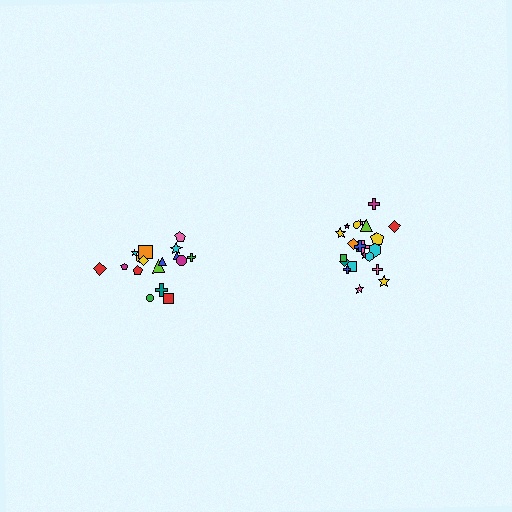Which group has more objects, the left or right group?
The right group.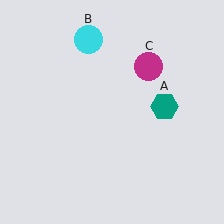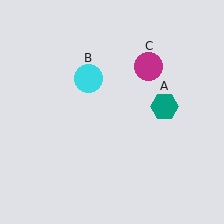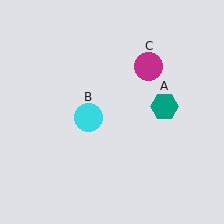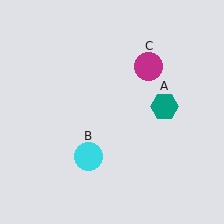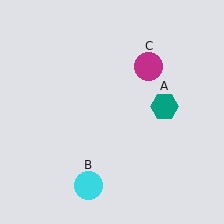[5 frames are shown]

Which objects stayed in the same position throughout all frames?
Teal hexagon (object A) and magenta circle (object C) remained stationary.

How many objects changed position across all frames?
1 object changed position: cyan circle (object B).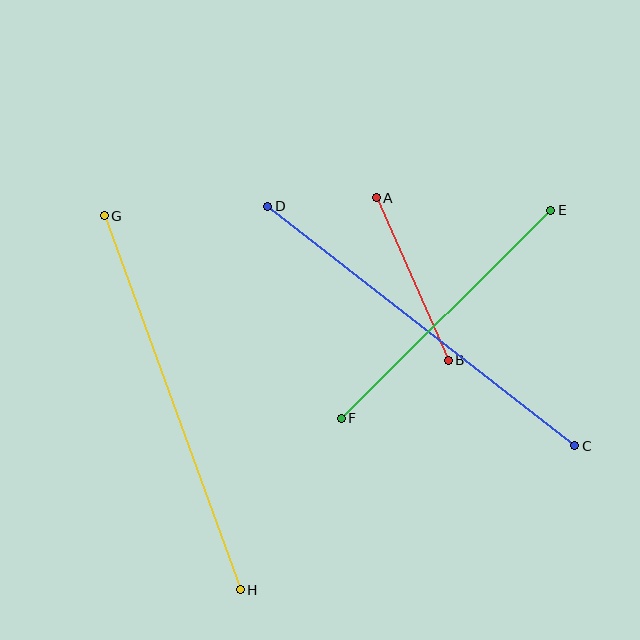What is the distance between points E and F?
The distance is approximately 295 pixels.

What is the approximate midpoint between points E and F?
The midpoint is at approximately (446, 314) pixels.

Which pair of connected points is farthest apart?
Points G and H are farthest apart.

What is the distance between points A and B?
The distance is approximately 178 pixels.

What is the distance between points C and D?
The distance is approximately 389 pixels.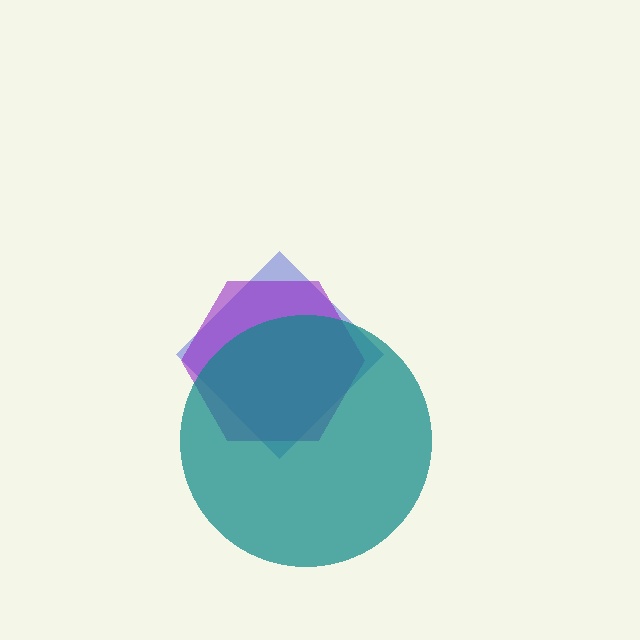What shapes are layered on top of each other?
The layered shapes are: a blue diamond, a purple hexagon, a teal circle.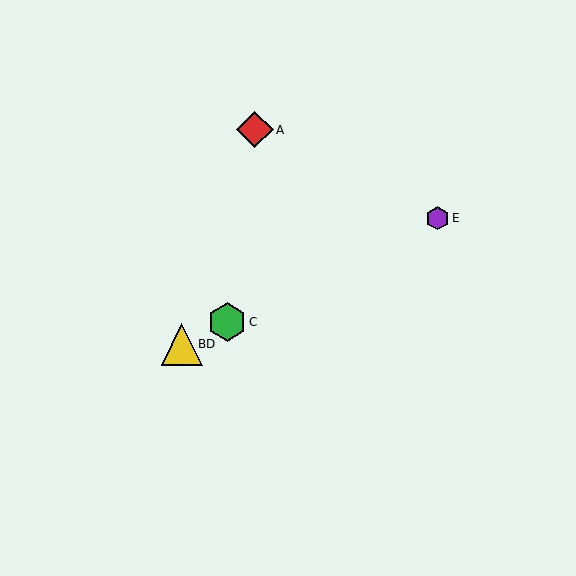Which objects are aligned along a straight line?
Objects B, C, D, E are aligned along a straight line.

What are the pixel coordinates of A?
Object A is at (255, 130).